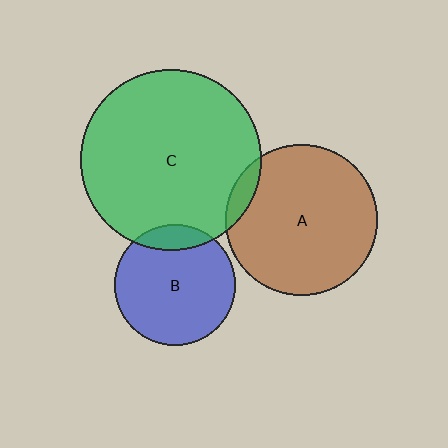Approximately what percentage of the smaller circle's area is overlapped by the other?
Approximately 10%.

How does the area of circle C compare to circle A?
Approximately 1.4 times.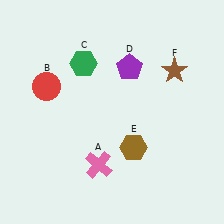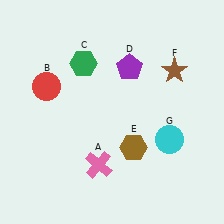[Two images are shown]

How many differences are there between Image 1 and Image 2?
There is 1 difference between the two images.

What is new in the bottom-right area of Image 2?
A cyan circle (G) was added in the bottom-right area of Image 2.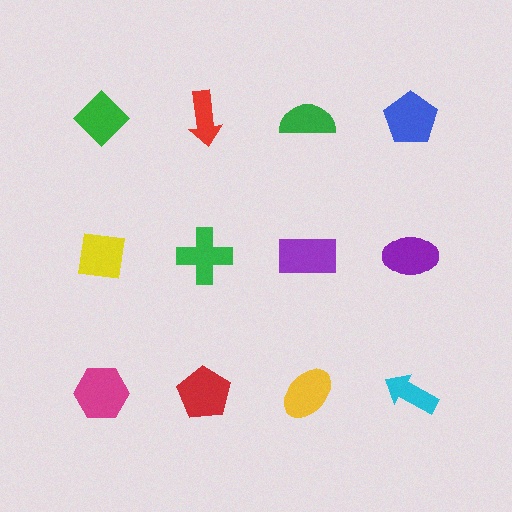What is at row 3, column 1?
A magenta hexagon.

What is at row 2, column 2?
A green cross.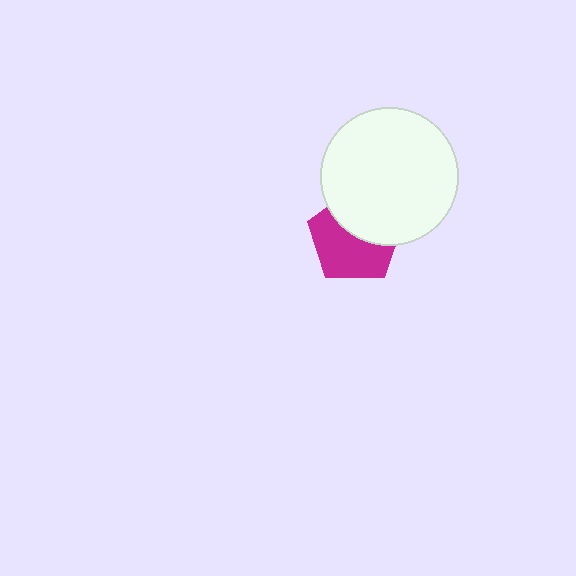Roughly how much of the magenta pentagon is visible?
About half of it is visible (roughly 57%).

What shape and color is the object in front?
The object in front is a white circle.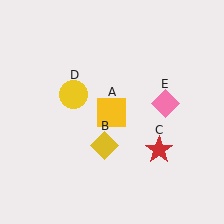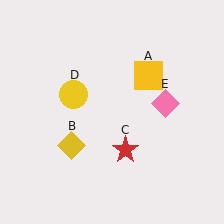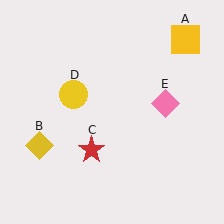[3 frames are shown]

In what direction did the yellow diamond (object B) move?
The yellow diamond (object B) moved left.